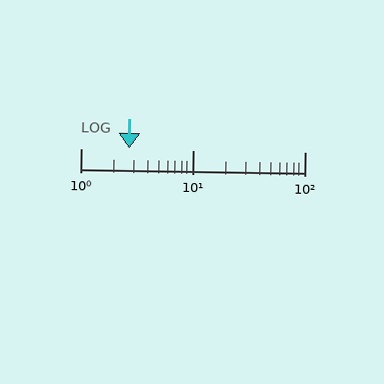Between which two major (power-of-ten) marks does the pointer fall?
The pointer is between 1 and 10.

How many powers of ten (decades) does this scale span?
The scale spans 2 decades, from 1 to 100.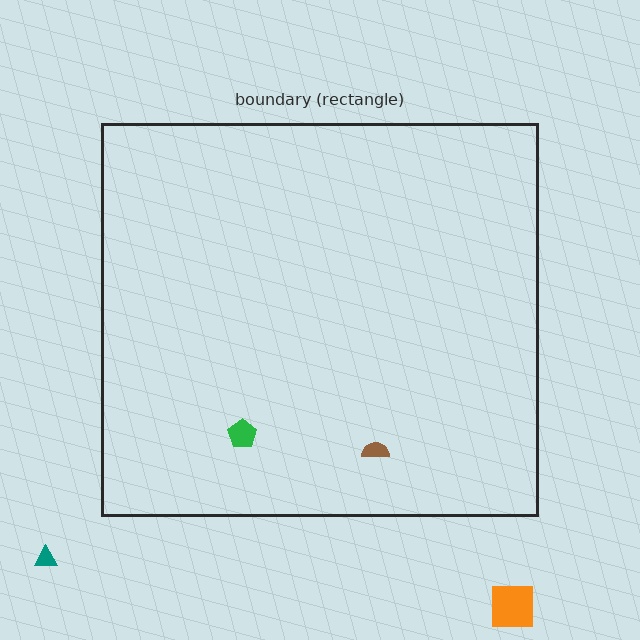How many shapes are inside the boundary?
2 inside, 2 outside.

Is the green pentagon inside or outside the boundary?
Inside.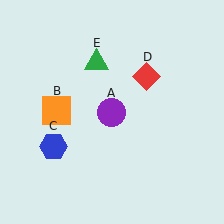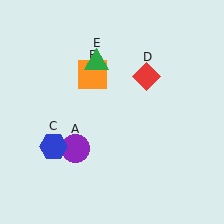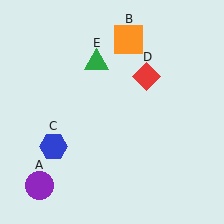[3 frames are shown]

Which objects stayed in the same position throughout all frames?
Blue hexagon (object C) and red diamond (object D) and green triangle (object E) remained stationary.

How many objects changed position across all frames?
2 objects changed position: purple circle (object A), orange square (object B).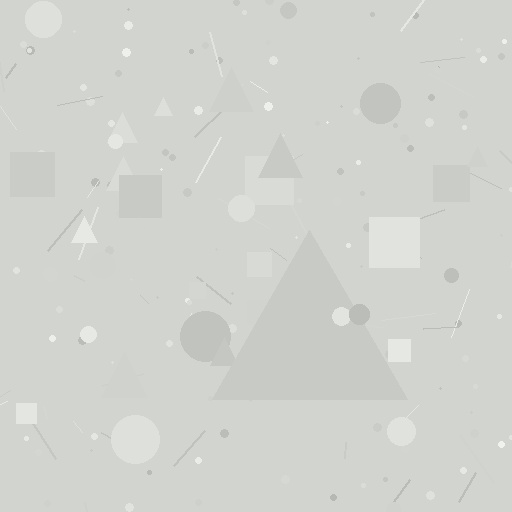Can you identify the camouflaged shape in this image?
The camouflaged shape is a triangle.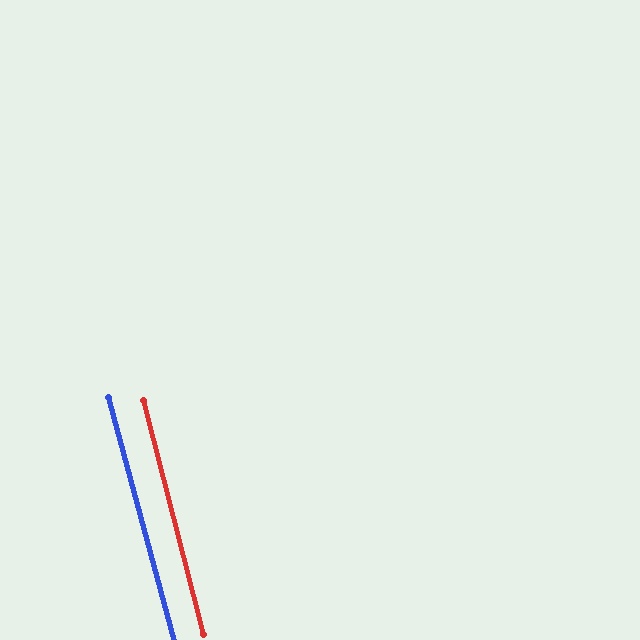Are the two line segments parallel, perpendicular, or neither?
Parallel — their directions differ by only 0.7°.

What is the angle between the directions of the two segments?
Approximately 1 degree.